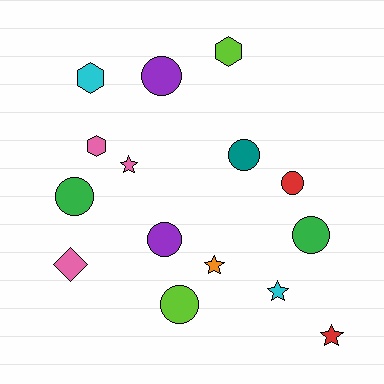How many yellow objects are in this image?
There are no yellow objects.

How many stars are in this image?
There are 4 stars.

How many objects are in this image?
There are 15 objects.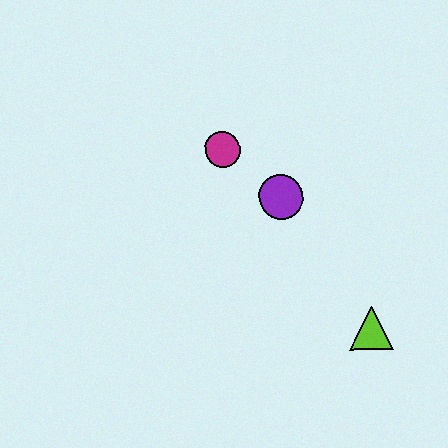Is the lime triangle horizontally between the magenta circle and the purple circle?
No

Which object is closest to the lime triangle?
The purple circle is closest to the lime triangle.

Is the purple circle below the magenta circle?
Yes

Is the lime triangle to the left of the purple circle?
No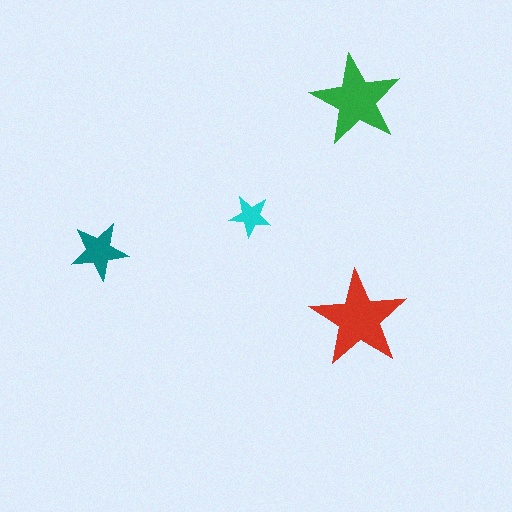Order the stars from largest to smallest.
the red one, the green one, the teal one, the cyan one.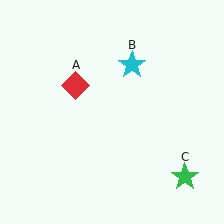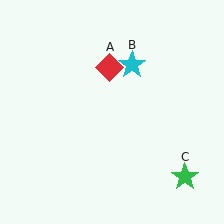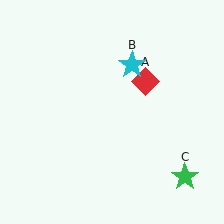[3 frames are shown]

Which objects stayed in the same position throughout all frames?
Cyan star (object B) and green star (object C) remained stationary.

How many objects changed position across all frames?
1 object changed position: red diamond (object A).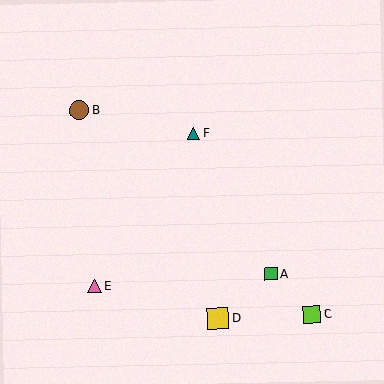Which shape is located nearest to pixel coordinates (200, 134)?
The teal triangle (labeled F) at (193, 133) is nearest to that location.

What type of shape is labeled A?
Shape A is a green square.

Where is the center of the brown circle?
The center of the brown circle is at (79, 111).